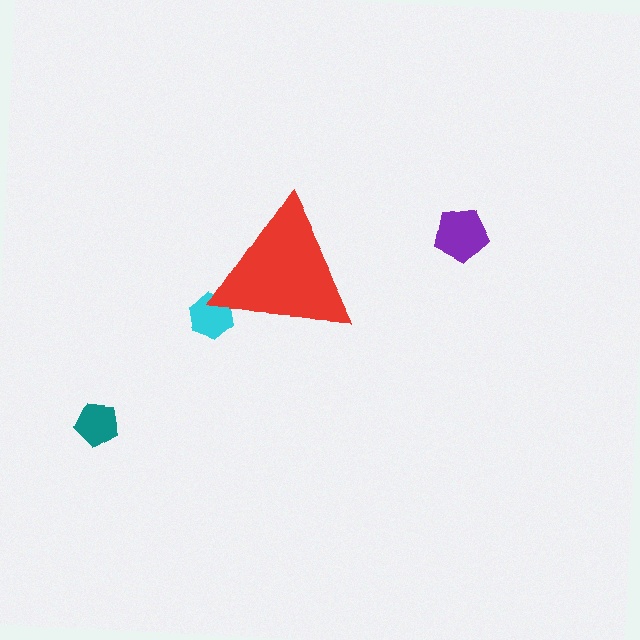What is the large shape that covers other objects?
A red triangle.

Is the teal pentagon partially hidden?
No, the teal pentagon is fully visible.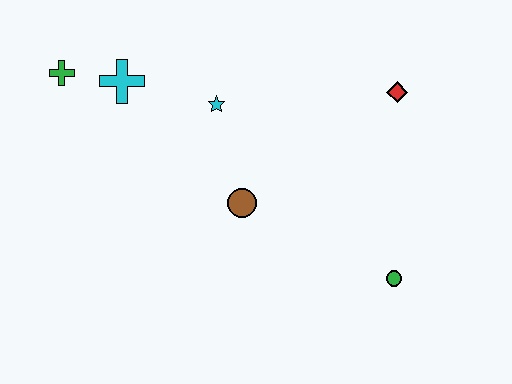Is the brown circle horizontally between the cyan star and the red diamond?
Yes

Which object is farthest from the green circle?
The green cross is farthest from the green circle.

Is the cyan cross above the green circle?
Yes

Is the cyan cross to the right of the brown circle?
No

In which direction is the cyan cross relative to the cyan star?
The cyan cross is to the left of the cyan star.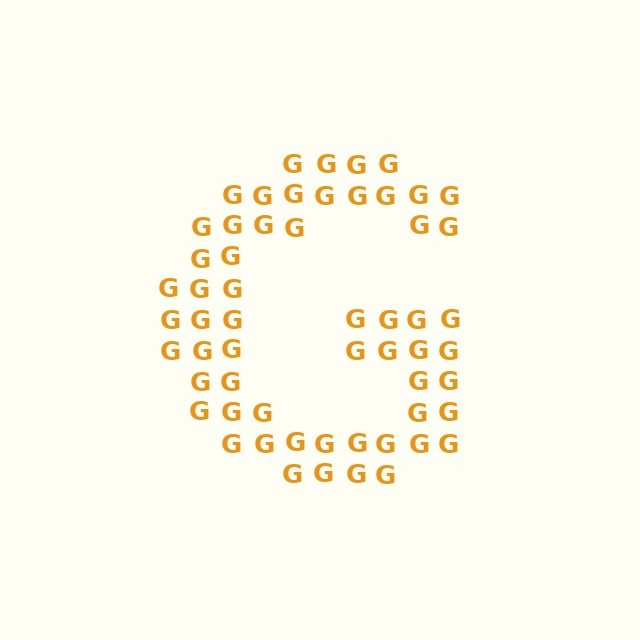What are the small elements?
The small elements are letter G's.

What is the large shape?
The large shape is the letter G.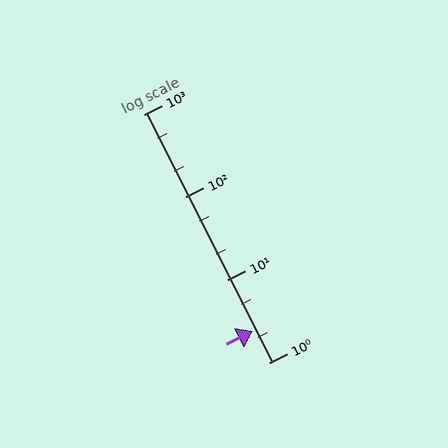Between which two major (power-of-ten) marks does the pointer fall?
The pointer is between 1 and 10.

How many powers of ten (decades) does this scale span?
The scale spans 3 decades, from 1 to 1000.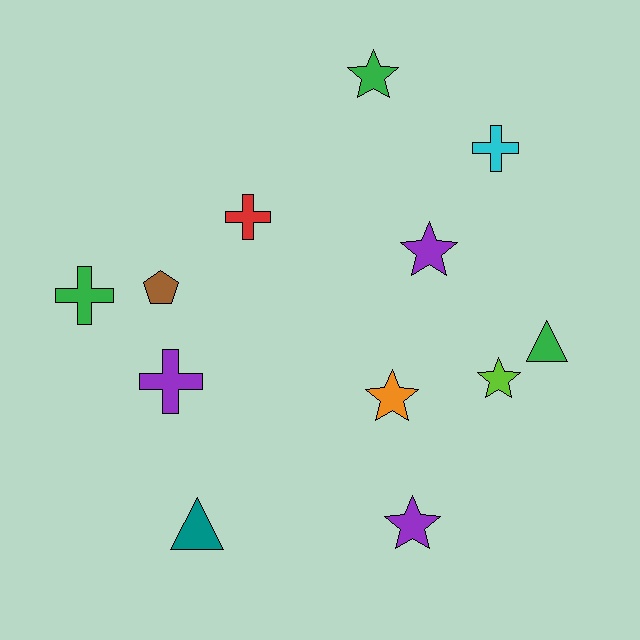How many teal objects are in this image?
There is 1 teal object.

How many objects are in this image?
There are 12 objects.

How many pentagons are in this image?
There is 1 pentagon.